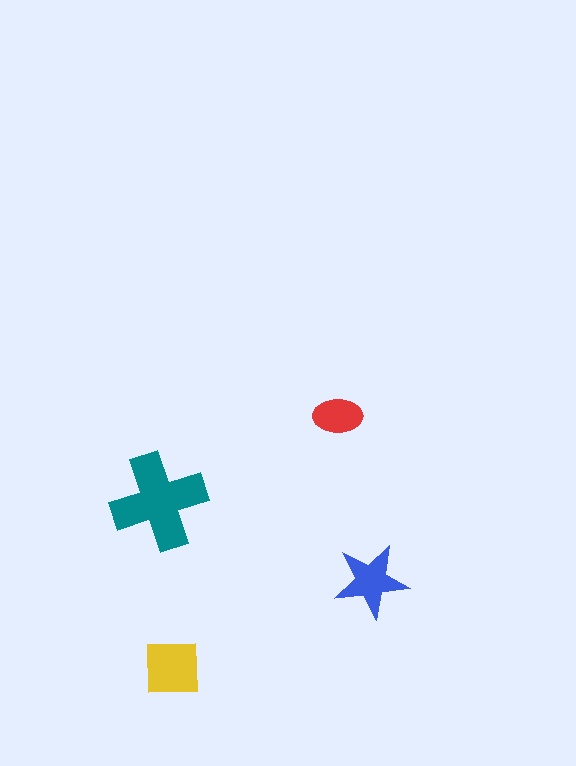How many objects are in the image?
There are 4 objects in the image.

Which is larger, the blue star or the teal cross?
The teal cross.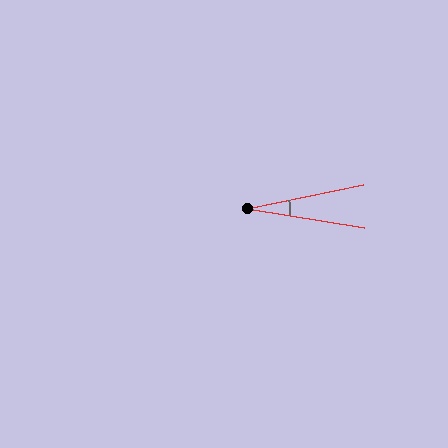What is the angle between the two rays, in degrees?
Approximately 21 degrees.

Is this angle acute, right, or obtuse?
It is acute.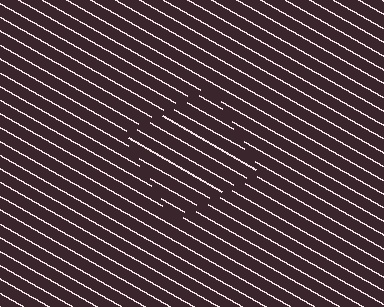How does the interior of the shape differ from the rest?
The interior of the shape contains the same grating, shifted by half a period — the contour is defined by the phase discontinuity where line-ends from the inner and outer gratings abut.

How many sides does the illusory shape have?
4 sides — the line-ends trace a square.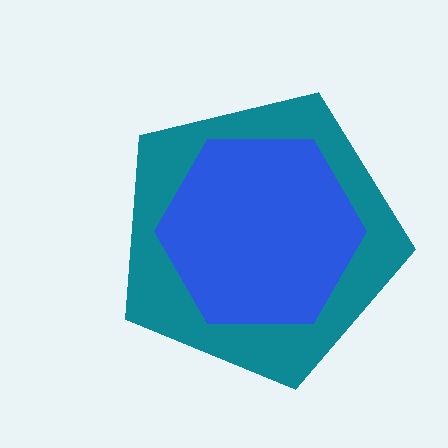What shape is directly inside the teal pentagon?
The blue hexagon.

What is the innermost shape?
The blue hexagon.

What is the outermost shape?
The teal pentagon.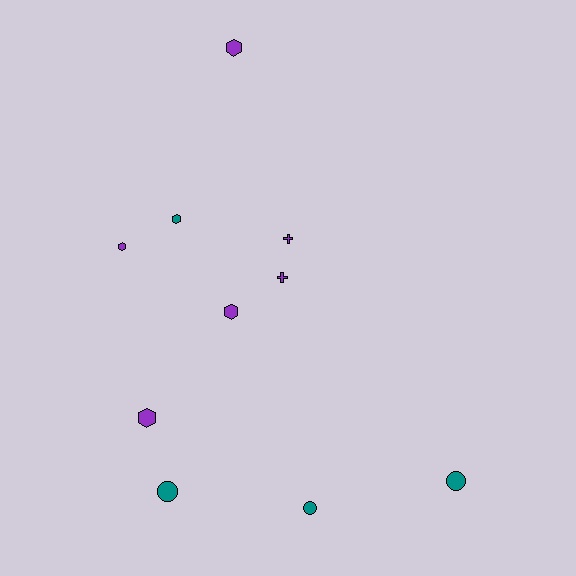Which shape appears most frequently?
Hexagon, with 5 objects.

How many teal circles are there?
There are 3 teal circles.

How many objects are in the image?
There are 10 objects.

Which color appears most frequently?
Purple, with 6 objects.